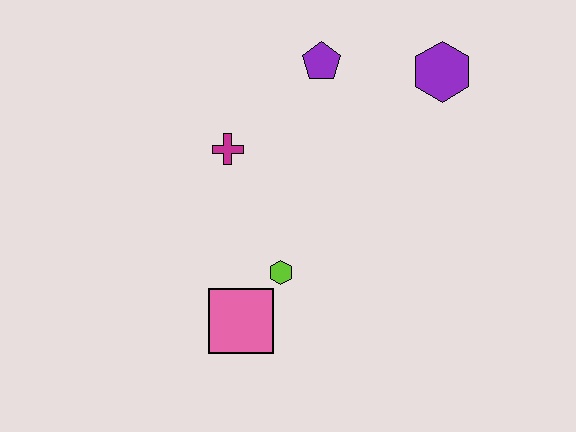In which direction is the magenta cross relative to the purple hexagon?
The magenta cross is to the left of the purple hexagon.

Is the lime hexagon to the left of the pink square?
No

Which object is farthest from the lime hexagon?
The purple hexagon is farthest from the lime hexagon.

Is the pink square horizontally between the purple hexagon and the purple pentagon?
No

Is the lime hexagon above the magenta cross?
No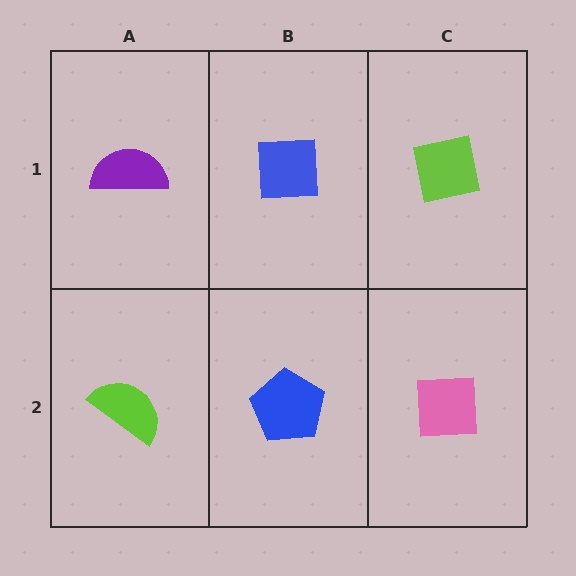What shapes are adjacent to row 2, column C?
A lime square (row 1, column C), a blue pentagon (row 2, column B).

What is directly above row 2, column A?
A purple semicircle.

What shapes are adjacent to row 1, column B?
A blue pentagon (row 2, column B), a purple semicircle (row 1, column A), a lime square (row 1, column C).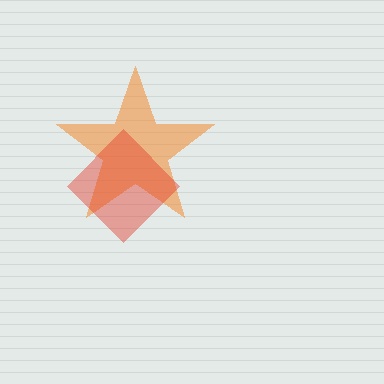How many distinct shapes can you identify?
There are 2 distinct shapes: an orange star, a red diamond.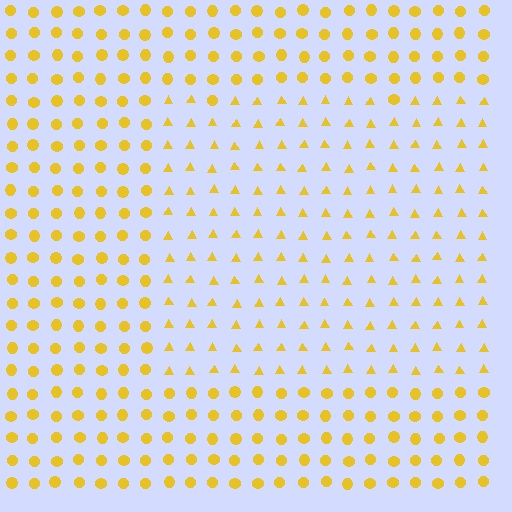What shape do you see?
I see a rectangle.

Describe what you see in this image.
The image is filled with small yellow elements arranged in a uniform grid. A rectangle-shaped region contains triangles, while the surrounding area contains circles. The boundary is defined purely by the change in element shape.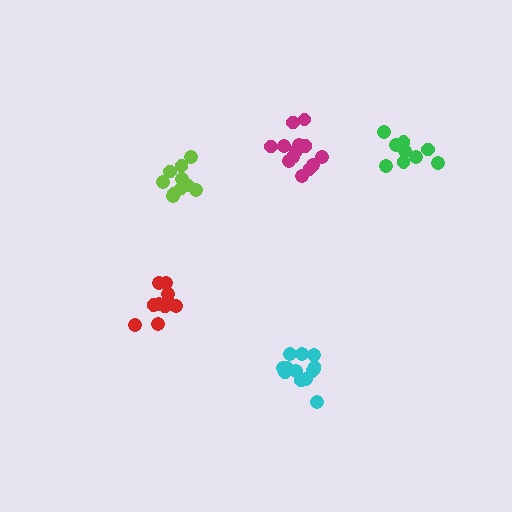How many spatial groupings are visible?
There are 5 spatial groupings.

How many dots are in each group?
Group 1: 10 dots, Group 2: 13 dots, Group 3: 13 dots, Group 4: 9 dots, Group 5: 10 dots (55 total).